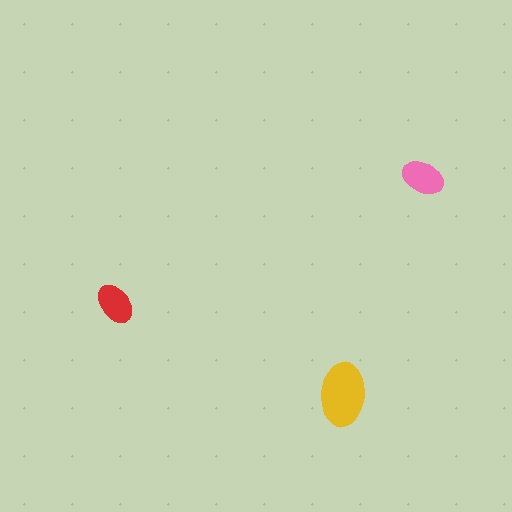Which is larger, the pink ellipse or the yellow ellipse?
The yellow one.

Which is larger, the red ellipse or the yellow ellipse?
The yellow one.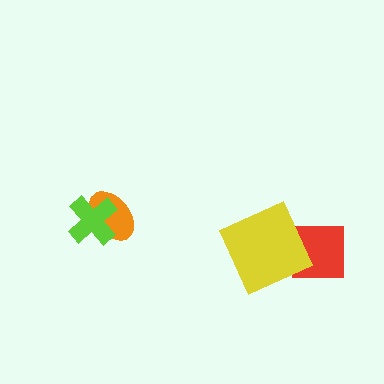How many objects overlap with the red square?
1 object overlaps with the red square.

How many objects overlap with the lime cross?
1 object overlaps with the lime cross.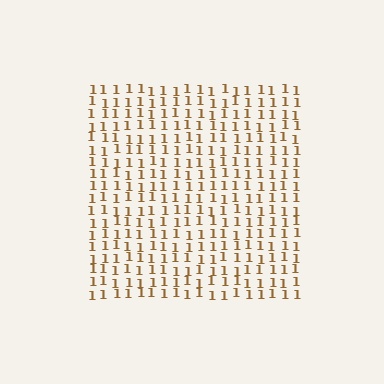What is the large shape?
The large shape is a square.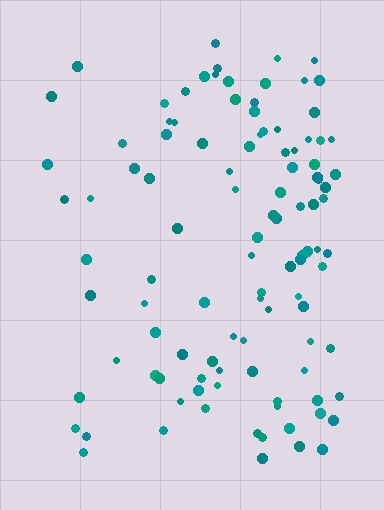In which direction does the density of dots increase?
From left to right, with the right side densest.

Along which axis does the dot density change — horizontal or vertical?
Horizontal.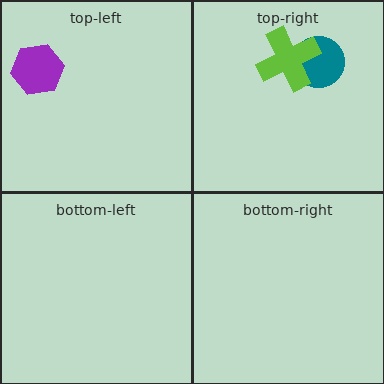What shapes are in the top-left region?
The purple hexagon.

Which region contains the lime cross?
The top-right region.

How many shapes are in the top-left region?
1.